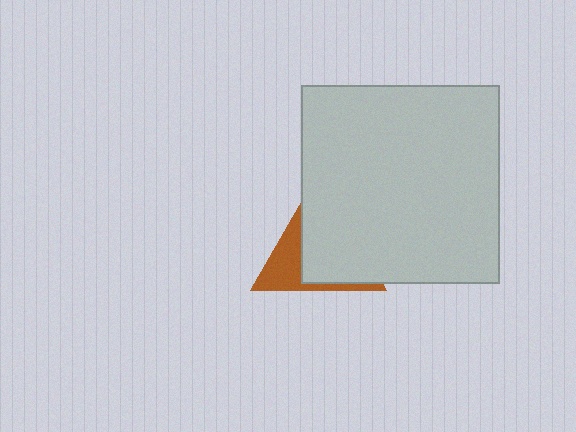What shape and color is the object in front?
The object in front is a light gray square.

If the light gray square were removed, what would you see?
You would see the complete brown triangle.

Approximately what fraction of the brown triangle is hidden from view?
Roughly 63% of the brown triangle is hidden behind the light gray square.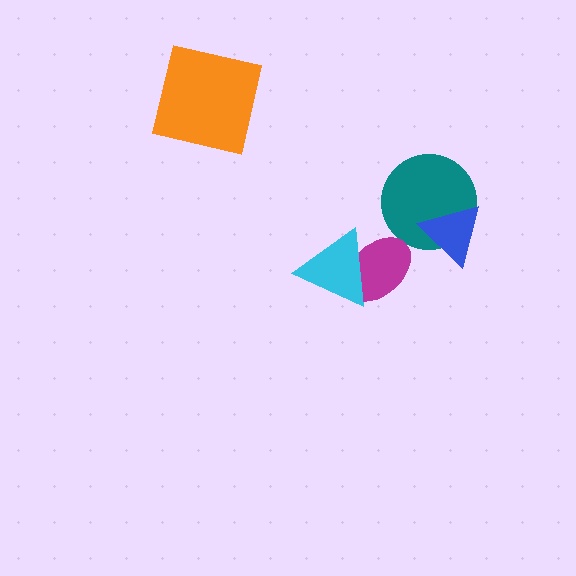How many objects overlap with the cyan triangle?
1 object overlaps with the cyan triangle.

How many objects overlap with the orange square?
0 objects overlap with the orange square.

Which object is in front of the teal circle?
The blue triangle is in front of the teal circle.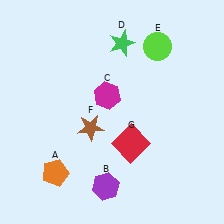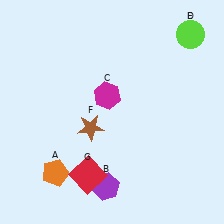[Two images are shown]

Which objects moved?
The objects that moved are: the green star (D), the lime circle (E), the red square (G).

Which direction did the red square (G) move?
The red square (G) moved left.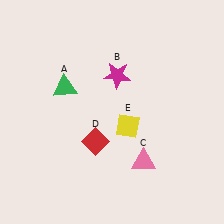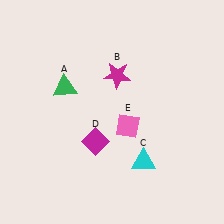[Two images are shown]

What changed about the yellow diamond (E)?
In Image 1, E is yellow. In Image 2, it changed to pink.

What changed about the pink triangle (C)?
In Image 1, C is pink. In Image 2, it changed to cyan.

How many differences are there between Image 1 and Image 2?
There are 3 differences between the two images.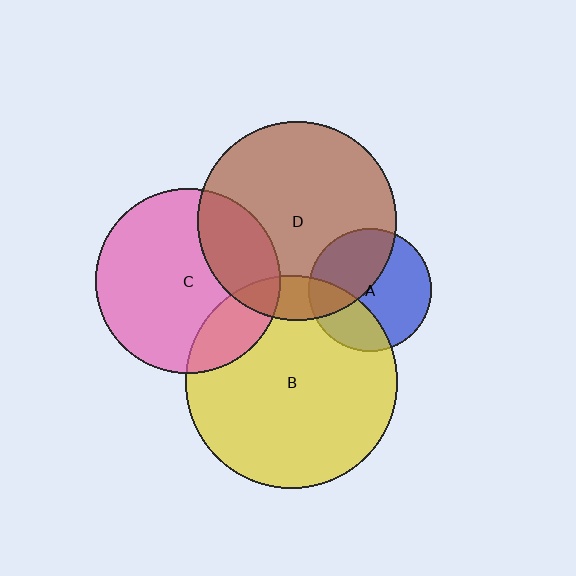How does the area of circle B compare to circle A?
Approximately 3.0 times.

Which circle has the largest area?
Circle B (yellow).